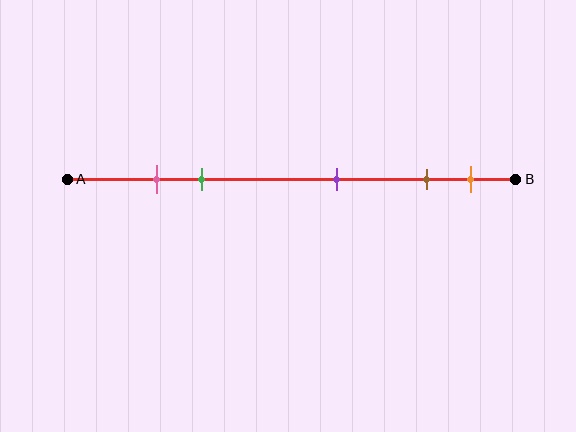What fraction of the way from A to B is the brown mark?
The brown mark is approximately 80% (0.8) of the way from A to B.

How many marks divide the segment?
There are 5 marks dividing the segment.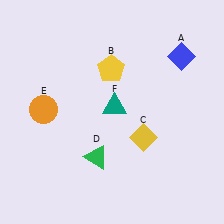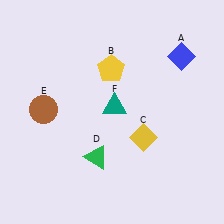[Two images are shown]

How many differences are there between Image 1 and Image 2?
There is 1 difference between the two images.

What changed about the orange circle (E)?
In Image 1, E is orange. In Image 2, it changed to brown.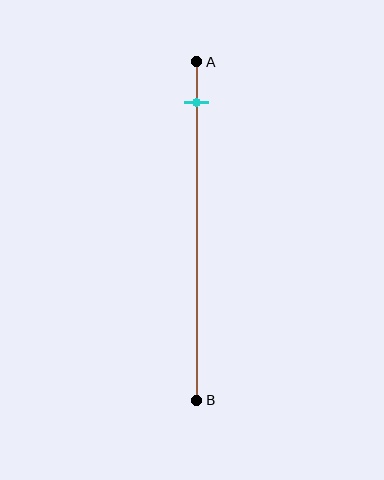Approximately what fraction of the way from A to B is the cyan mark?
The cyan mark is approximately 10% of the way from A to B.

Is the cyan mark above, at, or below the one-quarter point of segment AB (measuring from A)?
The cyan mark is above the one-quarter point of segment AB.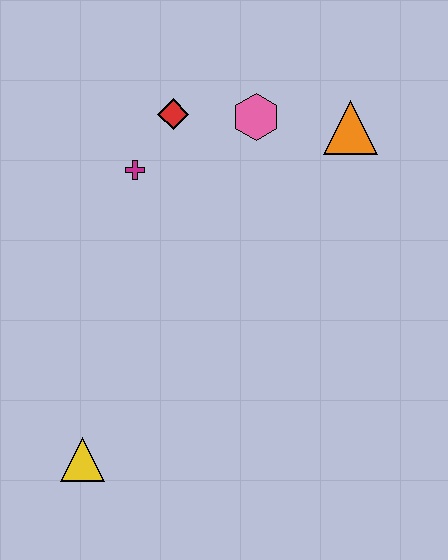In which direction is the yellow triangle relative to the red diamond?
The yellow triangle is below the red diamond.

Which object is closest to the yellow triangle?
The magenta cross is closest to the yellow triangle.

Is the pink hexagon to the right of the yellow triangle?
Yes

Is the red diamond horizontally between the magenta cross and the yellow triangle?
No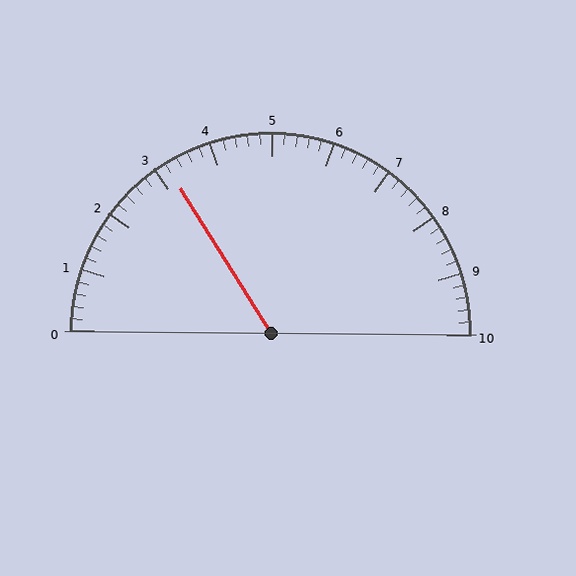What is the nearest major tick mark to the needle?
The nearest major tick mark is 3.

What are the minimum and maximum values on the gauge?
The gauge ranges from 0 to 10.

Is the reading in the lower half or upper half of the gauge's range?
The reading is in the lower half of the range (0 to 10).